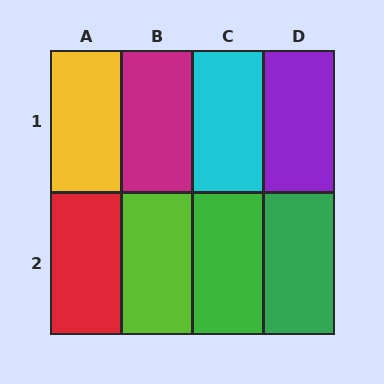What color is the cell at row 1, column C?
Cyan.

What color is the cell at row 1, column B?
Magenta.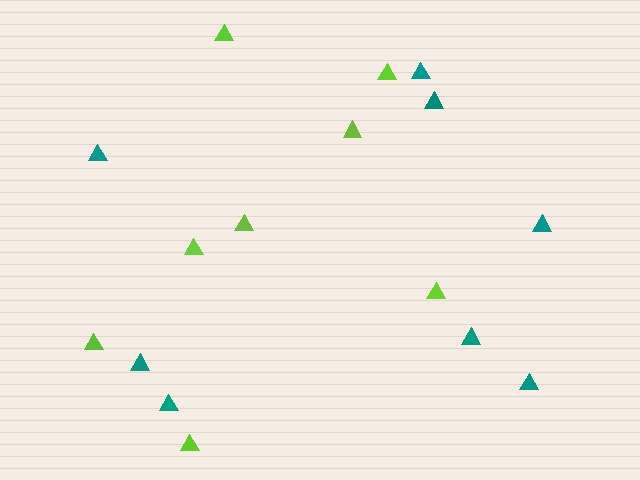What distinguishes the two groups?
There are 2 groups: one group of lime triangles (8) and one group of teal triangles (8).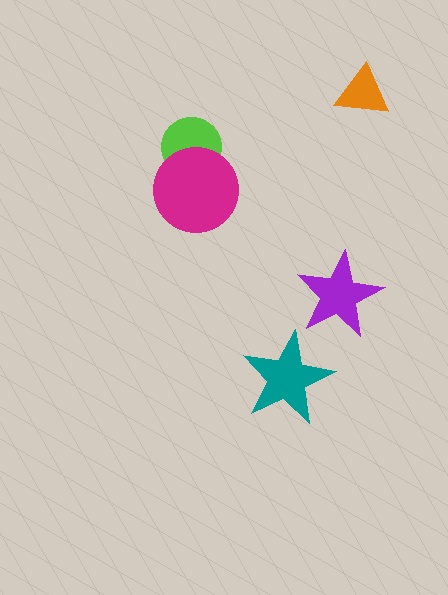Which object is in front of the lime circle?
The magenta circle is in front of the lime circle.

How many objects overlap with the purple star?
0 objects overlap with the purple star.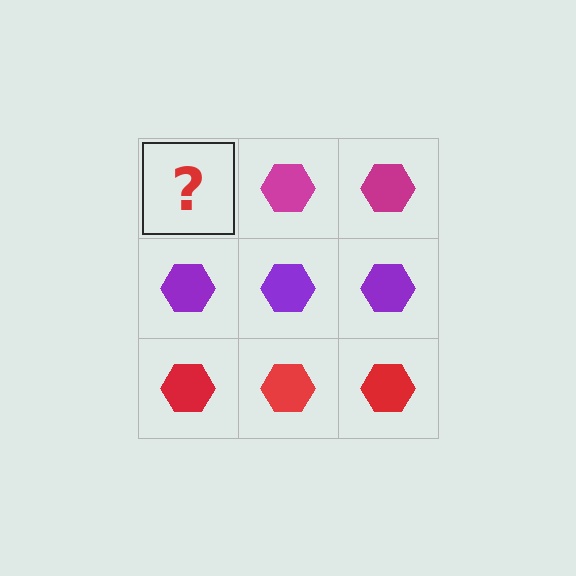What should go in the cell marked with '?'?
The missing cell should contain a magenta hexagon.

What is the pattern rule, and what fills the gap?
The rule is that each row has a consistent color. The gap should be filled with a magenta hexagon.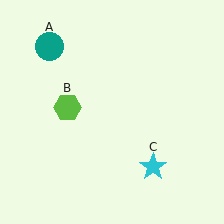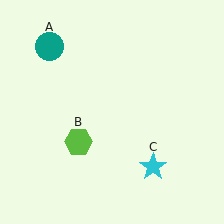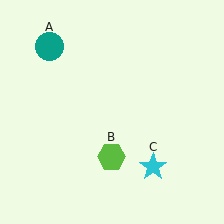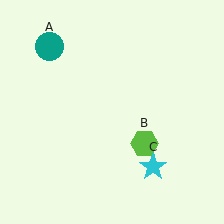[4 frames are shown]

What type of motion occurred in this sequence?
The lime hexagon (object B) rotated counterclockwise around the center of the scene.